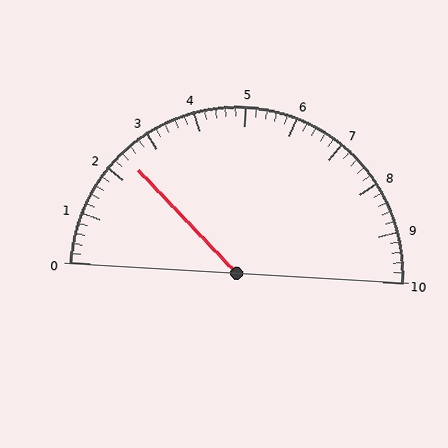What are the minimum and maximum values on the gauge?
The gauge ranges from 0 to 10.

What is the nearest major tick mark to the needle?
The nearest major tick mark is 2.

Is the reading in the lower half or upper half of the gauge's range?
The reading is in the lower half of the range (0 to 10).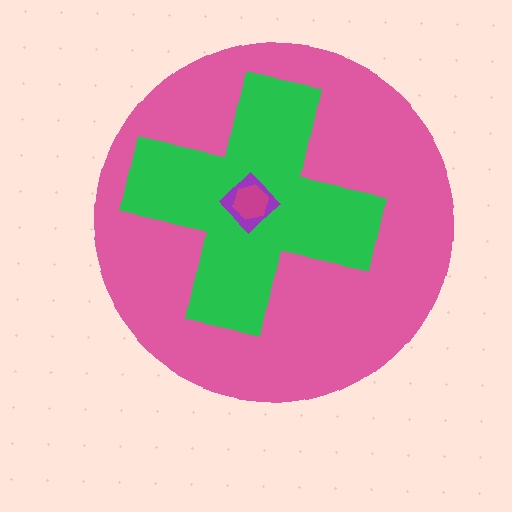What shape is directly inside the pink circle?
The green cross.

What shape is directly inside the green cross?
The purple diamond.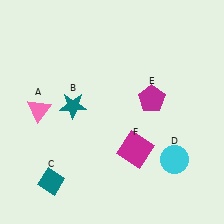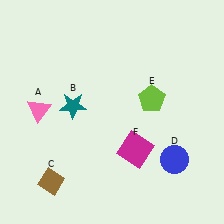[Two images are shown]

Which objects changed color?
C changed from teal to brown. D changed from cyan to blue. E changed from magenta to lime.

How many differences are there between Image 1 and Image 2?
There are 3 differences between the two images.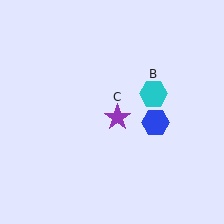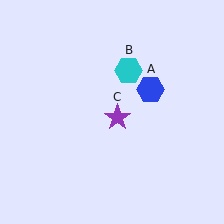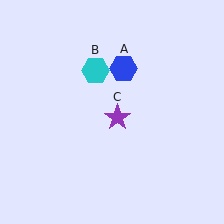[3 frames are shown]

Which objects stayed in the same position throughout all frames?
Purple star (object C) remained stationary.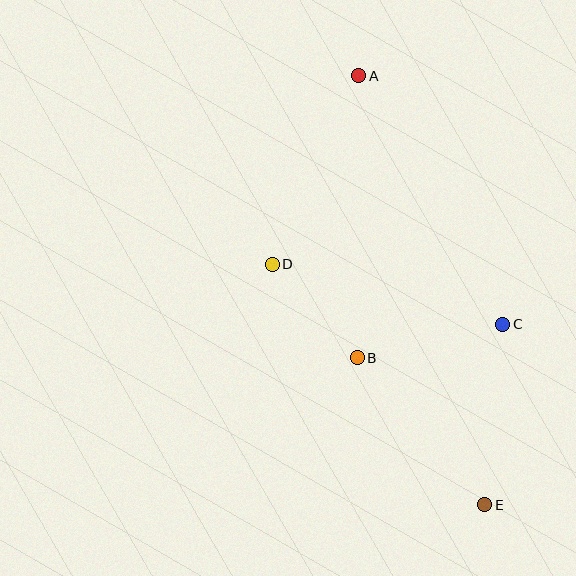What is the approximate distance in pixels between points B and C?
The distance between B and C is approximately 149 pixels.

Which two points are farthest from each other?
Points A and E are farthest from each other.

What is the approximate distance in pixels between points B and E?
The distance between B and E is approximately 195 pixels.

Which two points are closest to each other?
Points B and D are closest to each other.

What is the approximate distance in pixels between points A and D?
The distance between A and D is approximately 207 pixels.